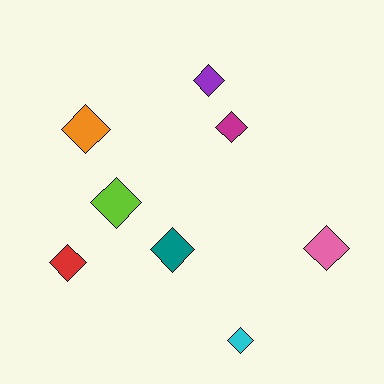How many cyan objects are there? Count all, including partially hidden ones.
There is 1 cyan object.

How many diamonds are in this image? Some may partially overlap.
There are 8 diamonds.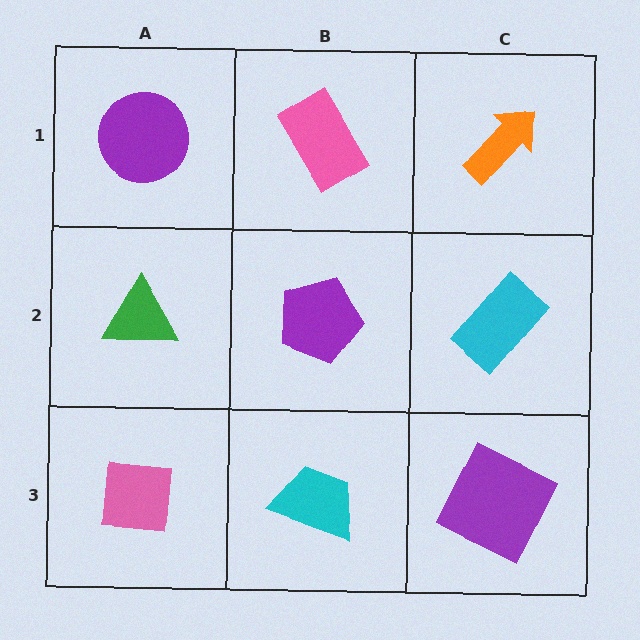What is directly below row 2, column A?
A pink square.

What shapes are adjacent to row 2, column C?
An orange arrow (row 1, column C), a purple square (row 3, column C), a purple pentagon (row 2, column B).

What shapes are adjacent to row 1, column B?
A purple pentagon (row 2, column B), a purple circle (row 1, column A), an orange arrow (row 1, column C).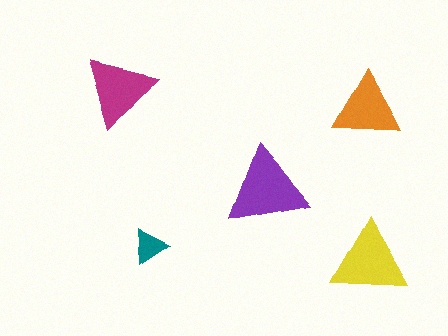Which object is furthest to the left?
The magenta triangle is leftmost.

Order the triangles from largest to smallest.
the purple one, the yellow one, the magenta one, the orange one, the teal one.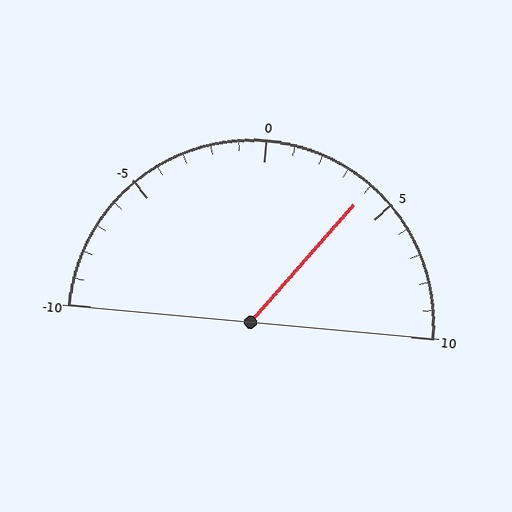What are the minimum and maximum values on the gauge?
The gauge ranges from -10 to 10.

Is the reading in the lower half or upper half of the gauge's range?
The reading is in the upper half of the range (-10 to 10).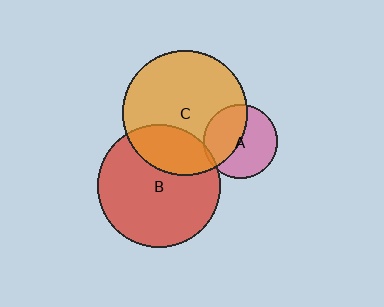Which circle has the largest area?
Circle C (orange).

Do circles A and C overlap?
Yes.